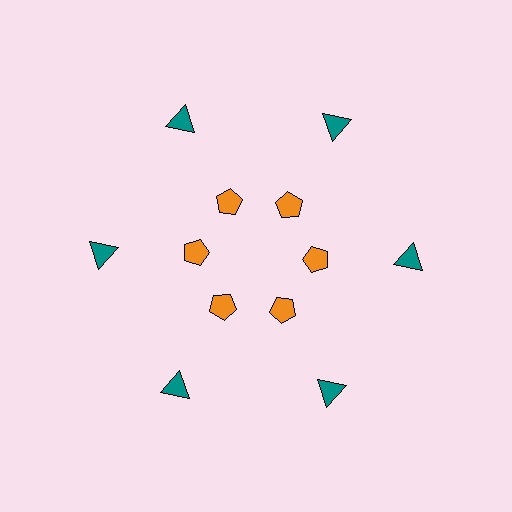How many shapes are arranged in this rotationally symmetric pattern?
There are 12 shapes, arranged in 6 groups of 2.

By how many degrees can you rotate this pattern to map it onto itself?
The pattern maps onto itself every 60 degrees of rotation.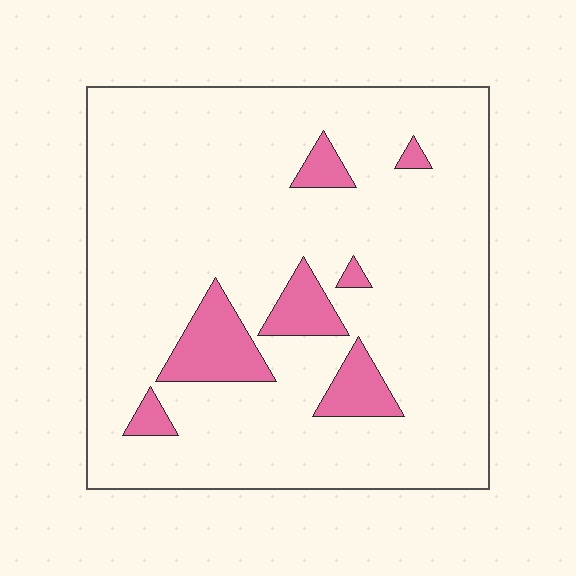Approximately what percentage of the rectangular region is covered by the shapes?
Approximately 10%.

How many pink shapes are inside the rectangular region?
7.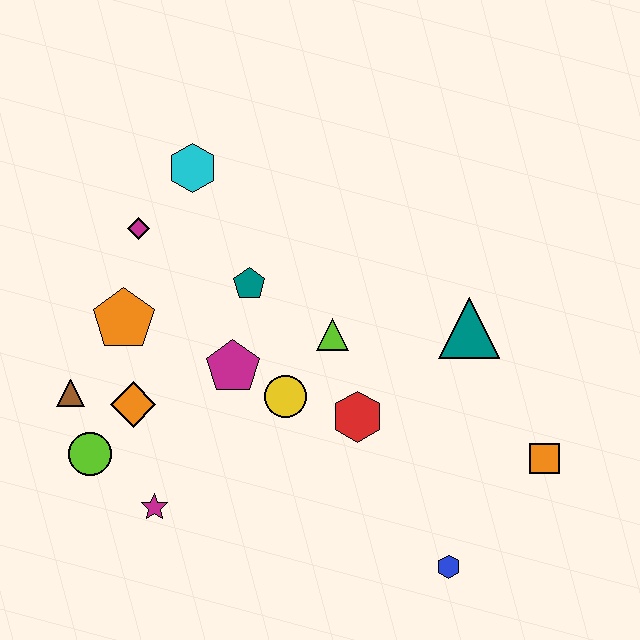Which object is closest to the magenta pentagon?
The yellow circle is closest to the magenta pentagon.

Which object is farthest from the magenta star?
The orange square is farthest from the magenta star.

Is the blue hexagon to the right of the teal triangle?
No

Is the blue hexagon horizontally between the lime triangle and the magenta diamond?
No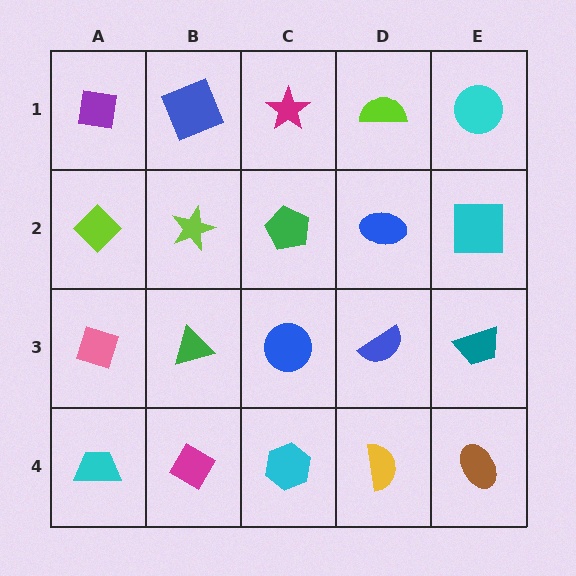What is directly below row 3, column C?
A cyan hexagon.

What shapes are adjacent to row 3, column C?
A green pentagon (row 2, column C), a cyan hexagon (row 4, column C), a green triangle (row 3, column B), a blue semicircle (row 3, column D).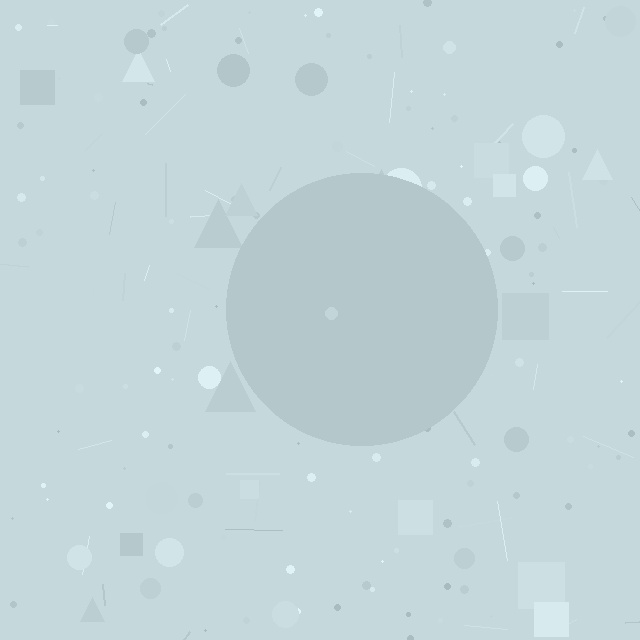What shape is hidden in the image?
A circle is hidden in the image.